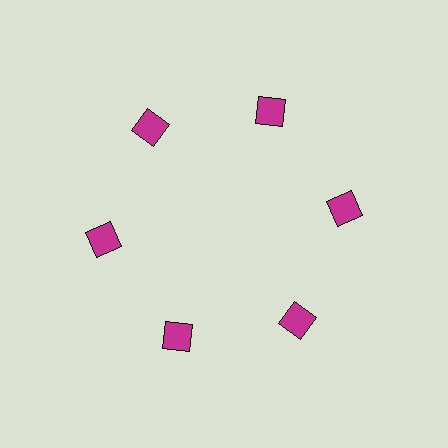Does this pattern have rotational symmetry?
Yes, this pattern has 6-fold rotational symmetry. It looks the same after rotating 60 degrees around the center.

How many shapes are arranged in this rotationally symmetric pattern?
There are 6 shapes, arranged in 6 groups of 1.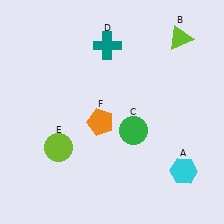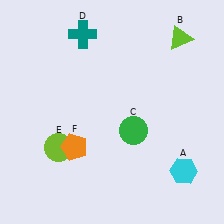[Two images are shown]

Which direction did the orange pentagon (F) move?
The orange pentagon (F) moved left.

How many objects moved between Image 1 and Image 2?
2 objects moved between the two images.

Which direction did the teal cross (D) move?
The teal cross (D) moved left.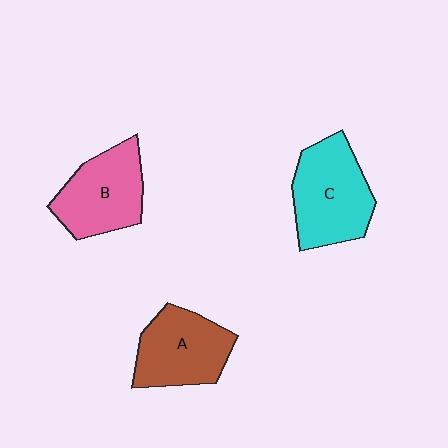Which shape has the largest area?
Shape C (cyan).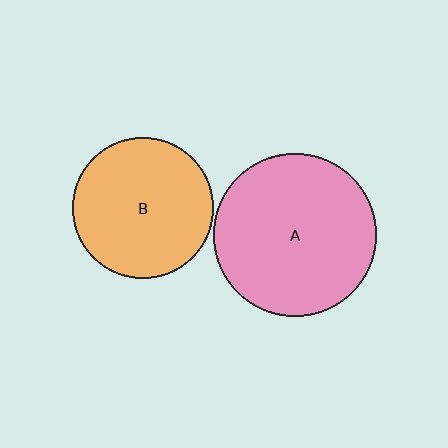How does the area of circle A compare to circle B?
Approximately 1.3 times.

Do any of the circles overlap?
No, none of the circles overlap.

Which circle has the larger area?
Circle A (pink).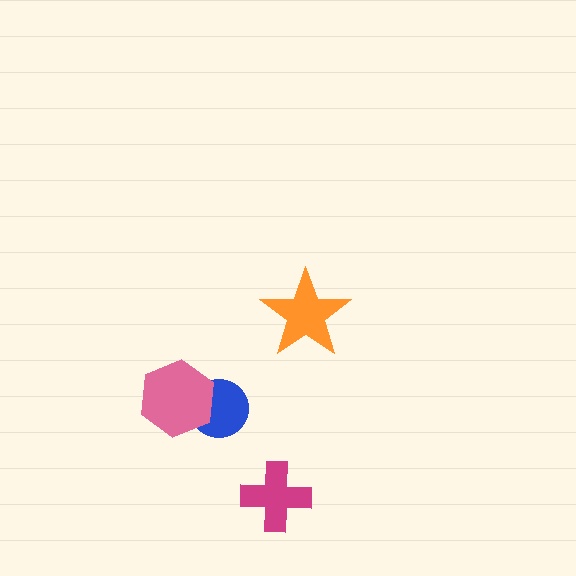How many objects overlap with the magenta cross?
0 objects overlap with the magenta cross.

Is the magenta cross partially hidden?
No, no other shape covers it.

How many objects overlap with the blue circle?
1 object overlaps with the blue circle.